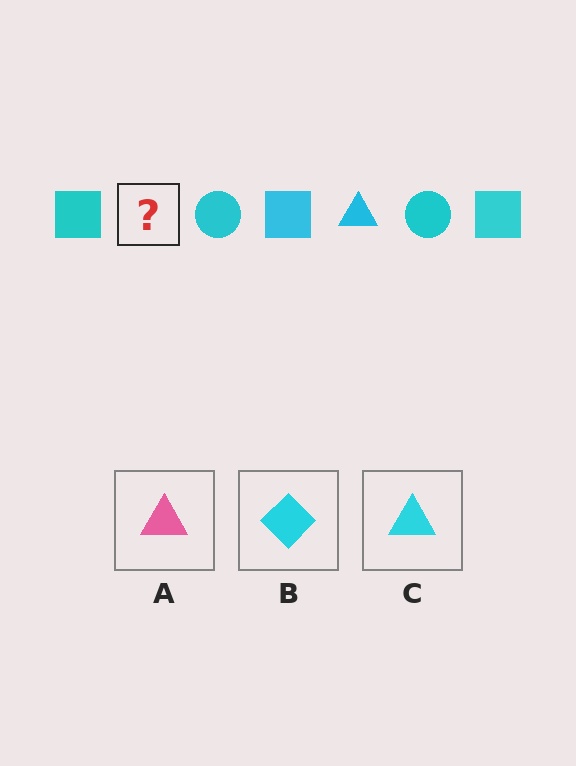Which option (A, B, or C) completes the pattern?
C.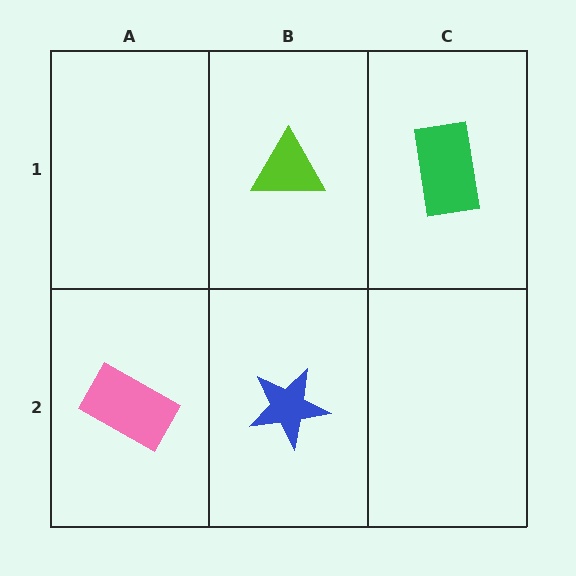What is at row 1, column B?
A lime triangle.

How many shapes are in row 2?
2 shapes.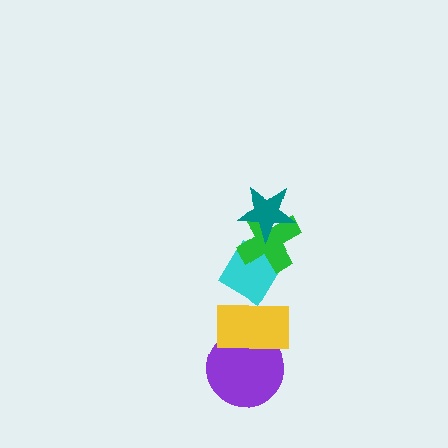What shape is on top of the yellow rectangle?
The cyan diamond is on top of the yellow rectangle.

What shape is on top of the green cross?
The teal star is on top of the green cross.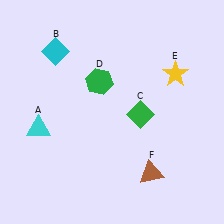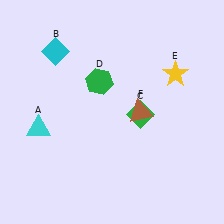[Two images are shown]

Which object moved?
The brown triangle (F) moved up.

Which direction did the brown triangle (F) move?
The brown triangle (F) moved up.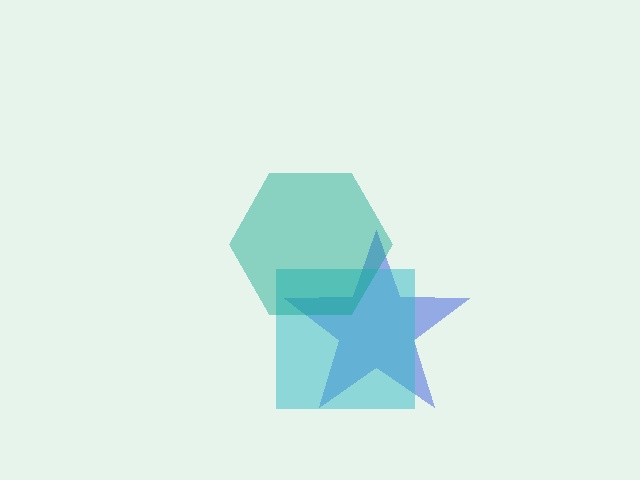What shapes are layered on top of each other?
The layered shapes are: a blue star, a cyan square, a teal hexagon.